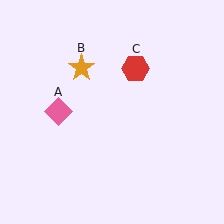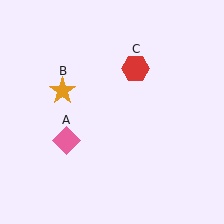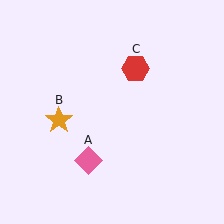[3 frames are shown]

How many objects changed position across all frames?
2 objects changed position: pink diamond (object A), orange star (object B).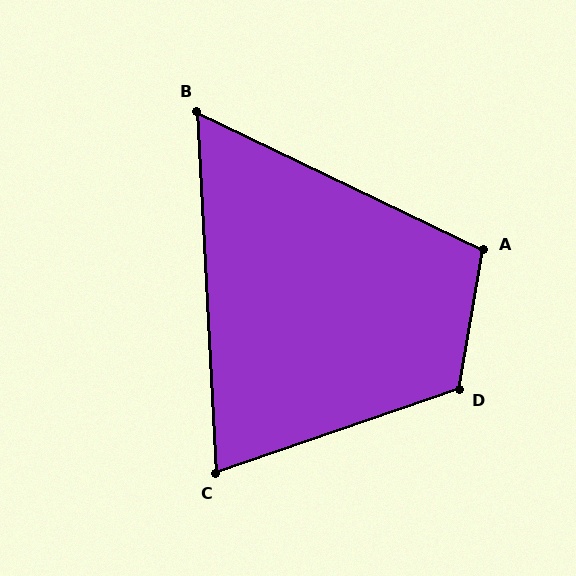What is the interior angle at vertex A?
Approximately 106 degrees (obtuse).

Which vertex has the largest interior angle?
D, at approximately 119 degrees.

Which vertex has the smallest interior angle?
B, at approximately 61 degrees.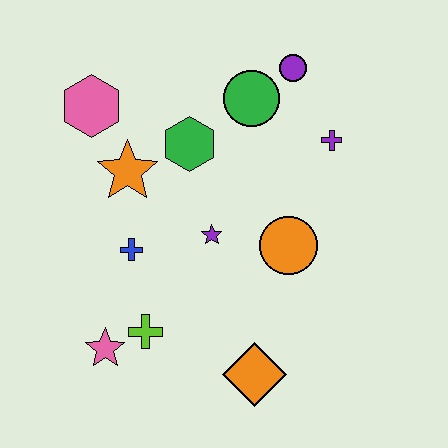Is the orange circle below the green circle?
Yes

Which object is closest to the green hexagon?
The orange star is closest to the green hexagon.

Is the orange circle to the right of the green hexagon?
Yes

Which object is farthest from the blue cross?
The purple circle is farthest from the blue cross.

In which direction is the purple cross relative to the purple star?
The purple cross is to the right of the purple star.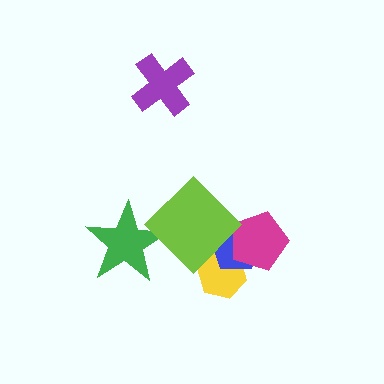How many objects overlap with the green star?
1 object overlaps with the green star.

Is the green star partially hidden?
Yes, it is partially covered by another shape.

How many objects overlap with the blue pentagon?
3 objects overlap with the blue pentagon.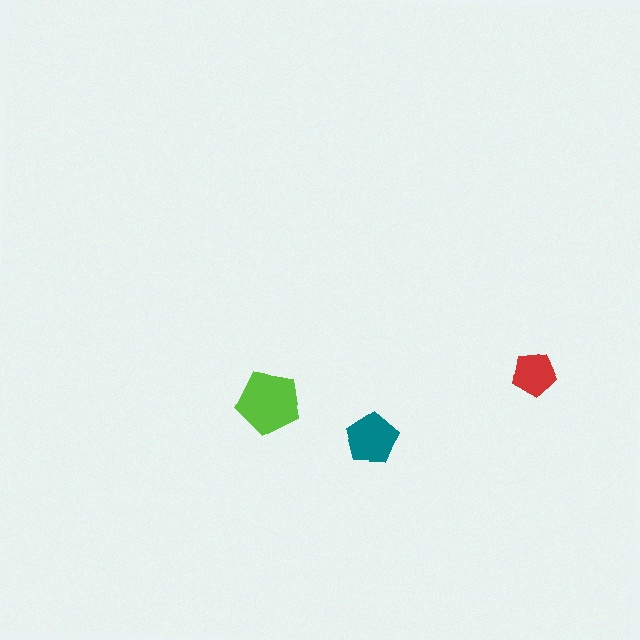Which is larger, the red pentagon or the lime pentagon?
The lime one.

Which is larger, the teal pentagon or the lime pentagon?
The lime one.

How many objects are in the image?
There are 3 objects in the image.